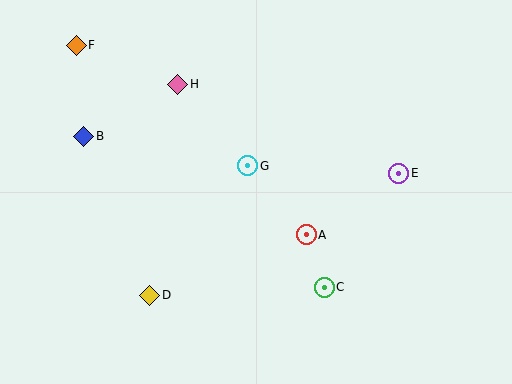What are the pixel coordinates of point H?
Point H is at (178, 84).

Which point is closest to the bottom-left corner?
Point D is closest to the bottom-left corner.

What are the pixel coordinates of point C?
Point C is at (324, 287).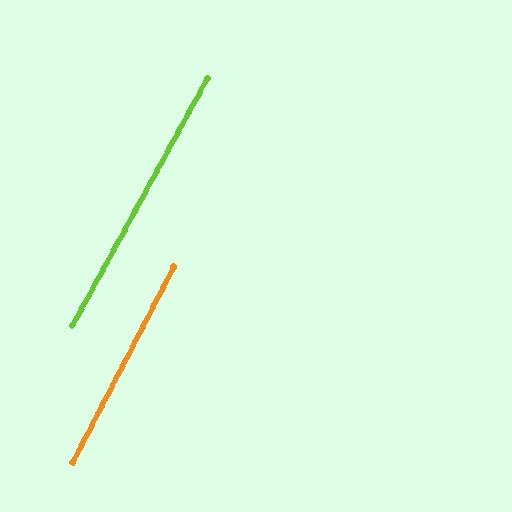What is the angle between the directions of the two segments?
Approximately 1 degree.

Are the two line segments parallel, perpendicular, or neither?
Parallel — their directions differ by only 1.3°.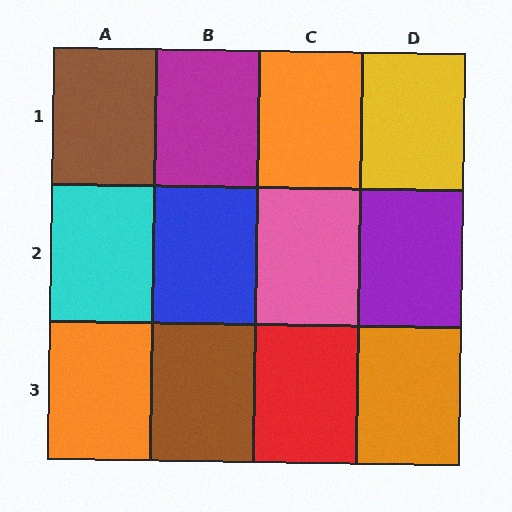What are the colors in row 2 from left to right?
Cyan, blue, pink, purple.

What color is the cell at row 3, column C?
Red.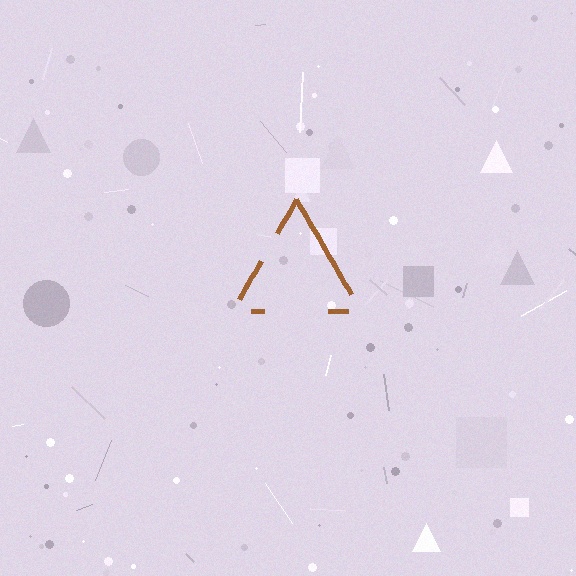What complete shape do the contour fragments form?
The contour fragments form a triangle.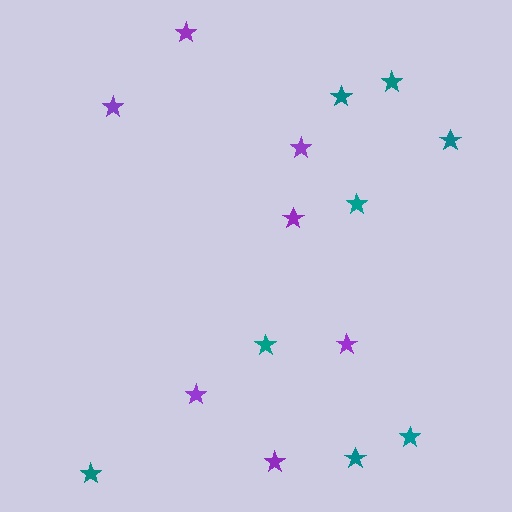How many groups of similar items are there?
There are 2 groups: one group of teal stars (8) and one group of purple stars (7).